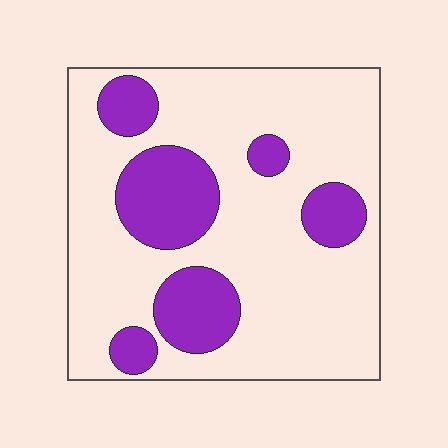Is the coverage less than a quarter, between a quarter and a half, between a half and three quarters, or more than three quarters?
Less than a quarter.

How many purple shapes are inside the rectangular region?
6.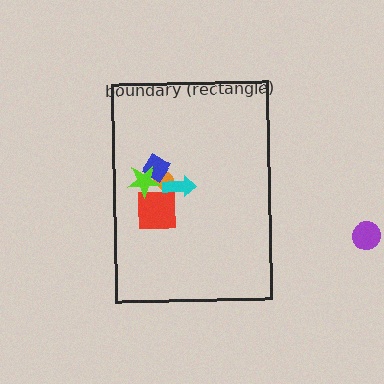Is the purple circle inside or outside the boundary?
Outside.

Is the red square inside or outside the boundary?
Inside.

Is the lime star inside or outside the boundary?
Inside.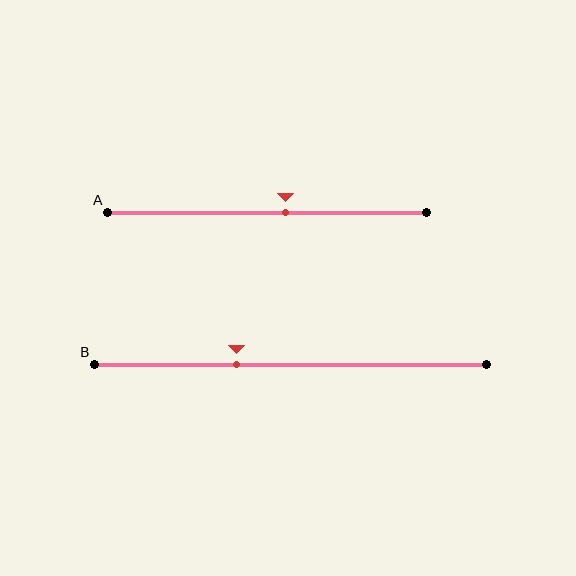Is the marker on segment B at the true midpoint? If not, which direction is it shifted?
No, the marker on segment B is shifted to the left by about 14% of the segment length.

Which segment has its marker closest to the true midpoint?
Segment A has its marker closest to the true midpoint.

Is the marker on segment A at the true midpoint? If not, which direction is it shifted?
No, the marker on segment A is shifted to the right by about 6% of the segment length.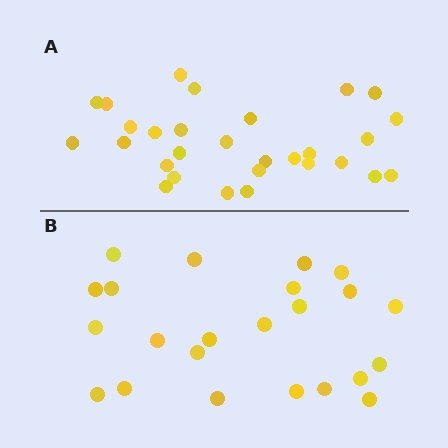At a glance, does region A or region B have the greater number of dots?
Region A (the top region) has more dots.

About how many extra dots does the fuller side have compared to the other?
Region A has about 6 more dots than region B.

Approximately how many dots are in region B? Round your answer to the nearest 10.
About 20 dots. (The exact count is 23, which rounds to 20.)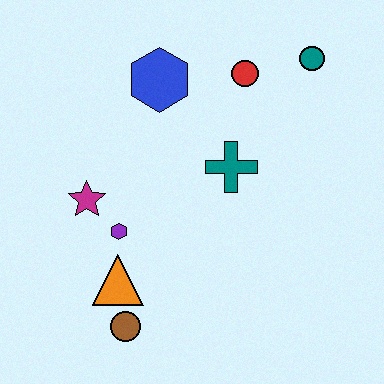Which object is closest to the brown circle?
The orange triangle is closest to the brown circle.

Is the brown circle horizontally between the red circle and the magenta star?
Yes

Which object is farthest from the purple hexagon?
The teal circle is farthest from the purple hexagon.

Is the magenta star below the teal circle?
Yes